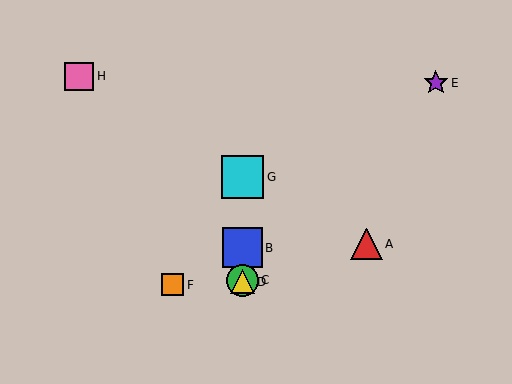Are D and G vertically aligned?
Yes, both are at x≈242.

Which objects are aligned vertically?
Objects B, C, D, G are aligned vertically.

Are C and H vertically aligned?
No, C is at x≈242 and H is at x≈79.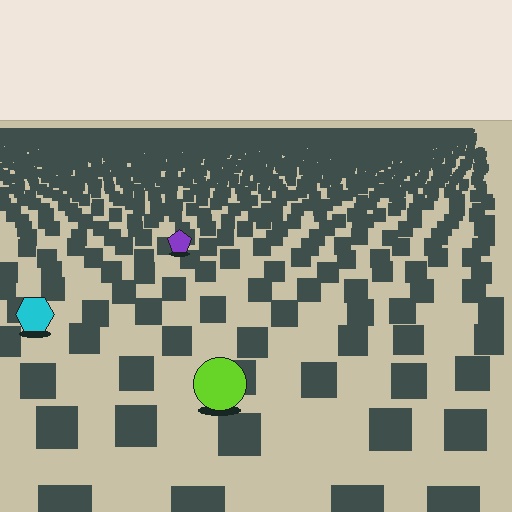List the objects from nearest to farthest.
From nearest to farthest: the lime circle, the cyan hexagon, the purple pentagon.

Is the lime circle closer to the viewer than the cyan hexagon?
Yes. The lime circle is closer — you can tell from the texture gradient: the ground texture is coarser near it.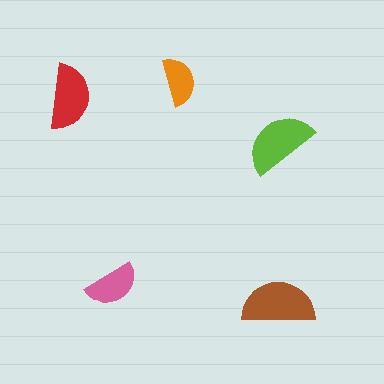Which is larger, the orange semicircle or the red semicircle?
The red one.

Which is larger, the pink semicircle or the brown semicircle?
The brown one.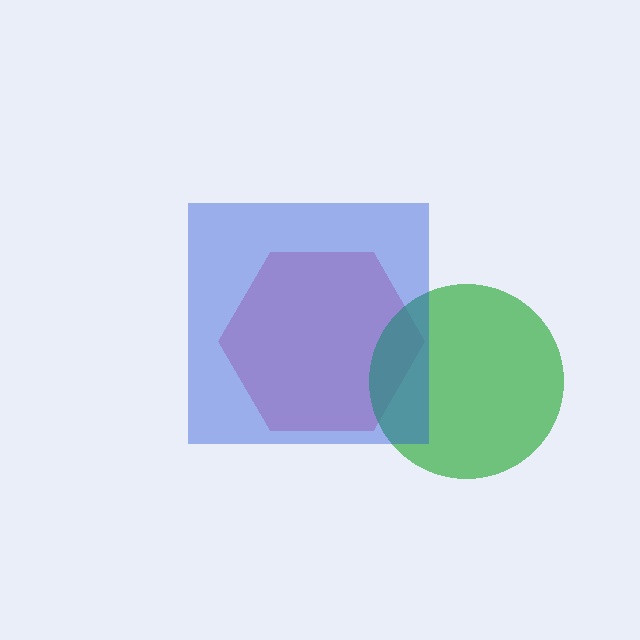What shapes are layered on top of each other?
The layered shapes are: a pink hexagon, a green circle, a blue square.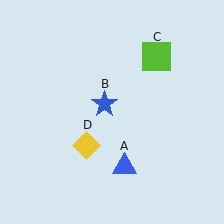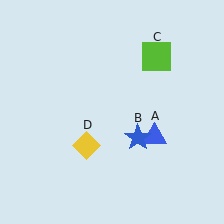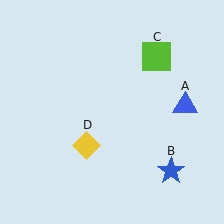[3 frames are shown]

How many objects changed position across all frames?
2 objects changed position: blue triangle (object A), blue star (object B).